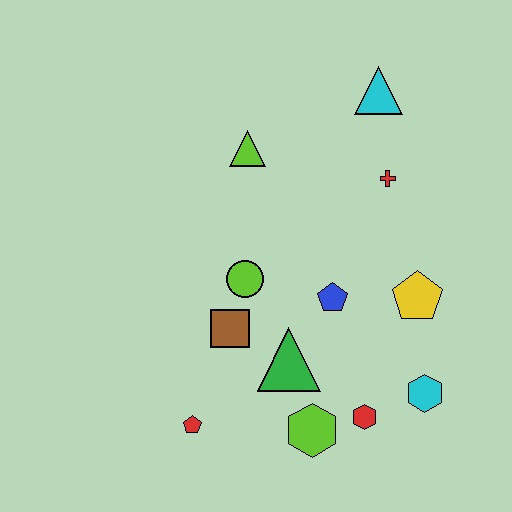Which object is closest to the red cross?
The cyan triangle is closest to the red cross.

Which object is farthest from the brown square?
The cyan triangle is farthest from the brown square.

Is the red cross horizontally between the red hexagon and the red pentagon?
No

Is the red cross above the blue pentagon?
Yes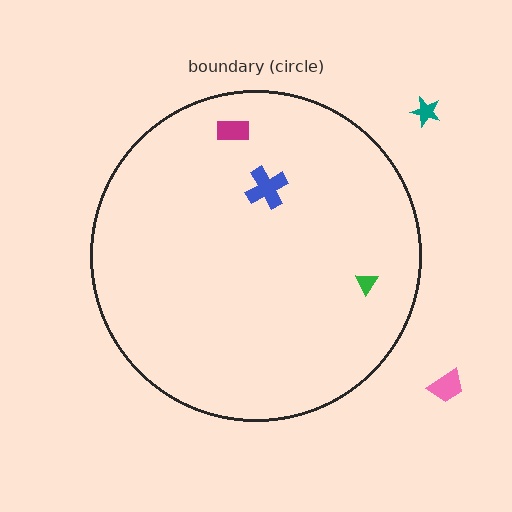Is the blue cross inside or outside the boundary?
Inside.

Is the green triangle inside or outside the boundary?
Inside.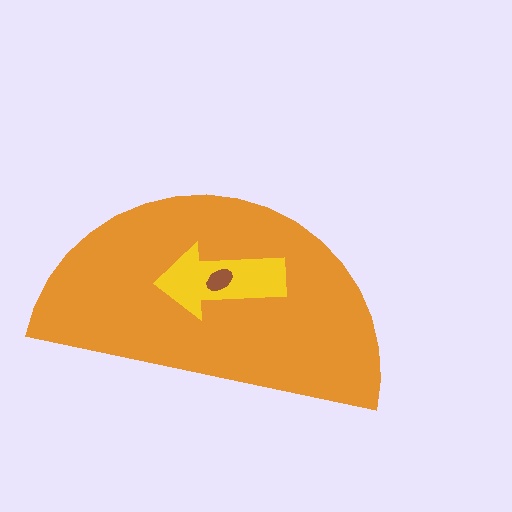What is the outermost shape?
The orange semicircle.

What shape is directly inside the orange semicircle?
The yellow arrow.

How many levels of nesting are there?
3.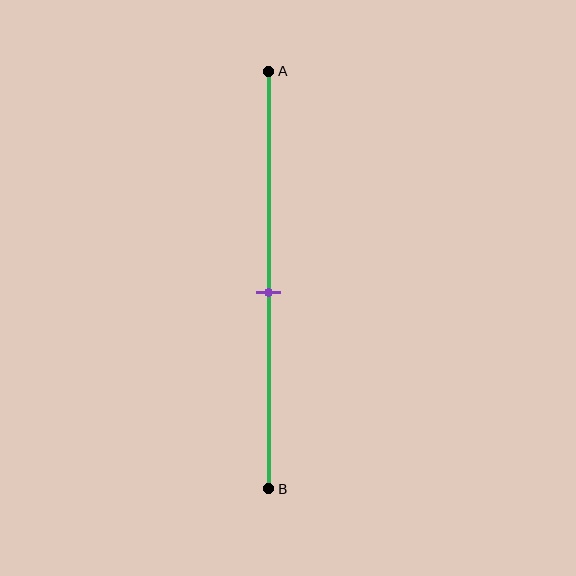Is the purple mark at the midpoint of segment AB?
No, the mark is at about 55% from A, not at the 50% midpoint.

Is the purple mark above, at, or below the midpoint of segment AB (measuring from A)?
The purple mark is below the midpoint of segment AB.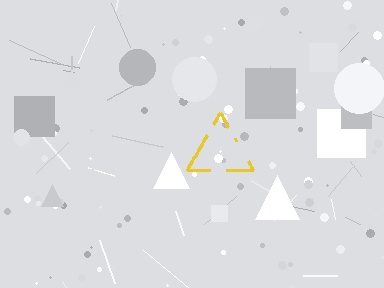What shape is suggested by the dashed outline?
The dashed outline suggests a triangle.